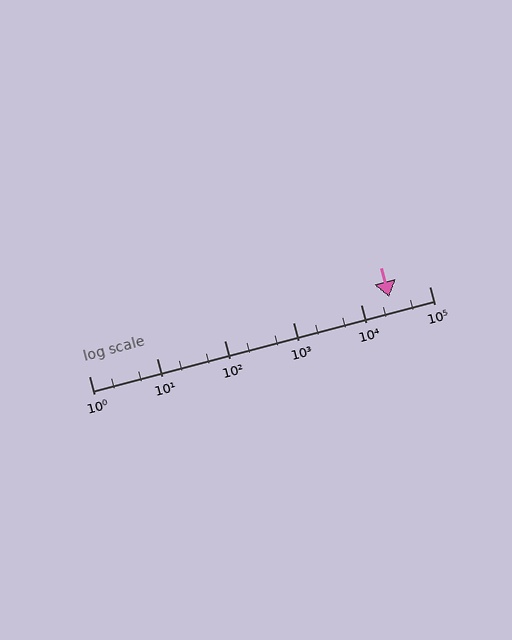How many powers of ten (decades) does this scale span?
The scale spans 5 decades, from 1 to 100000.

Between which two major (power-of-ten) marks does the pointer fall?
The pointer is between 10000 and 100000.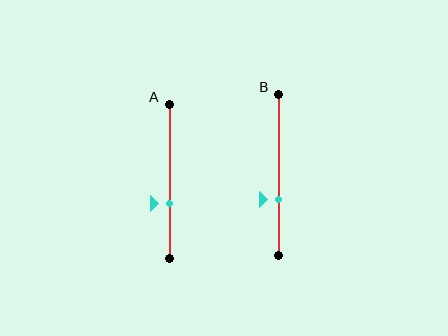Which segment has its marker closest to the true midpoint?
Segment A has its marker closest to the true midpoint.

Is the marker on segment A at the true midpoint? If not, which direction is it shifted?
No, the marker on segment A is shifted downward by about 14% of the segment length.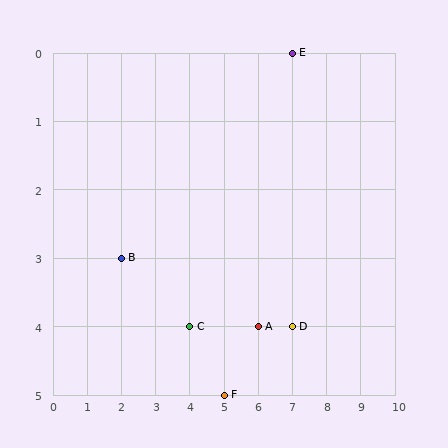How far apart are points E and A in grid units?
Points E and A are 1 column and 4 rows apart (about 4.1 grid units diagonally).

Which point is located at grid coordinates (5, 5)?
Point F is at (5, 5).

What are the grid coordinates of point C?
Point C is at grid coordinates (4, 4).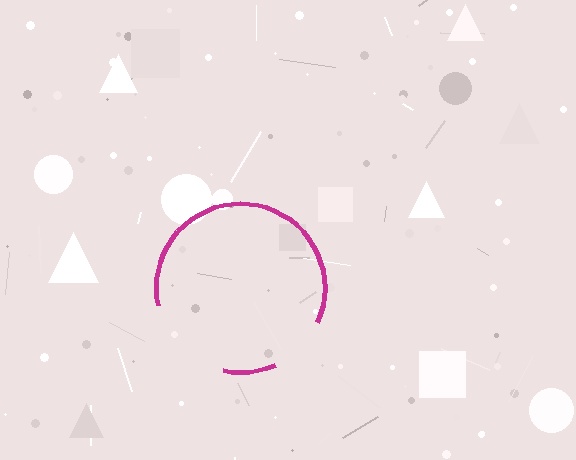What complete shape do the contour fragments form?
The contour fragments form a circle.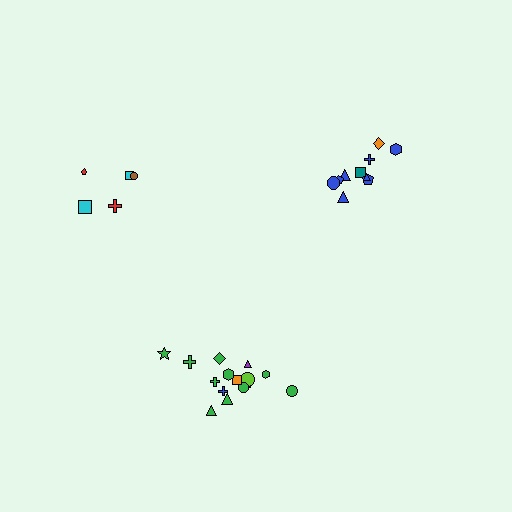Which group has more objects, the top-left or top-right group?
The top-right group.